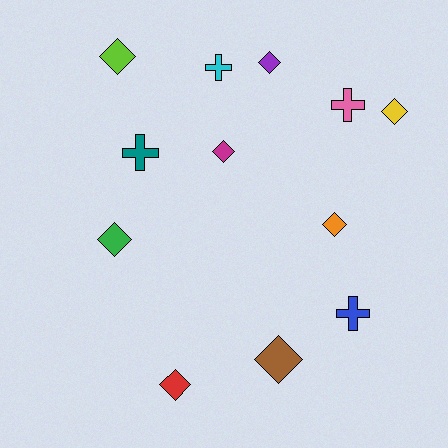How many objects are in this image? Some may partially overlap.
There are 12 objects.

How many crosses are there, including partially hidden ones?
There are 4 crosses.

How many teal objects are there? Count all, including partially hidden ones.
There is 1 teal object.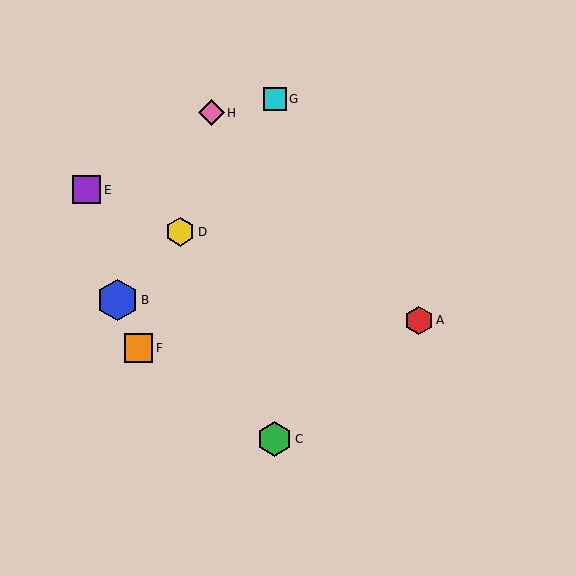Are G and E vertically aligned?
No, G is at x≈275 and E is at x≈87.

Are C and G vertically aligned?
Yes, both are at x≈275.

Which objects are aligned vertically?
Objects C, G are aligned vertically.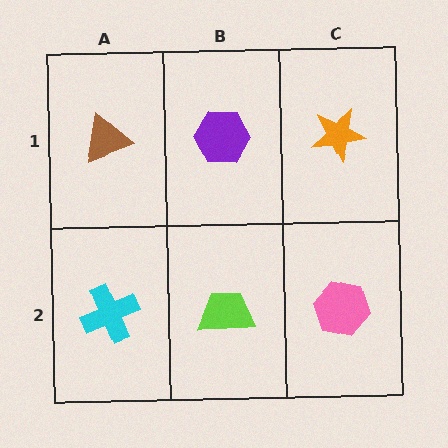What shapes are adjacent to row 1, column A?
A cyan cross (row 2, column A), a purple hexagon (row 1, column B).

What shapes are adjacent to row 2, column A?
A brown triangle (row 1, column A), a lime trapezoid (row 2, column B).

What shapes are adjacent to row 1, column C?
A pink hexagon (row 2, column C), a purple hexagon (row 1, column B).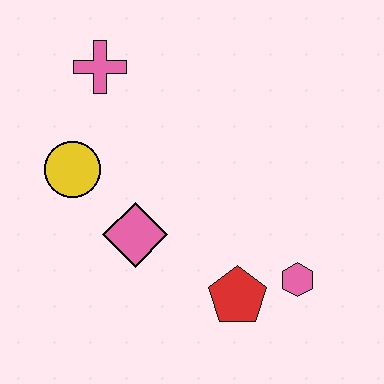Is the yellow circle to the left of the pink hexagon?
Yes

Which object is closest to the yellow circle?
The pink diamond is closest to the yellow circle.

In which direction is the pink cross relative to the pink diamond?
The pink cross is above the pink diamond.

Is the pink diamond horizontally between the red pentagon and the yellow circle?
Yes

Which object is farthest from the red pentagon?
The pink cross is farthest from the red pentagon.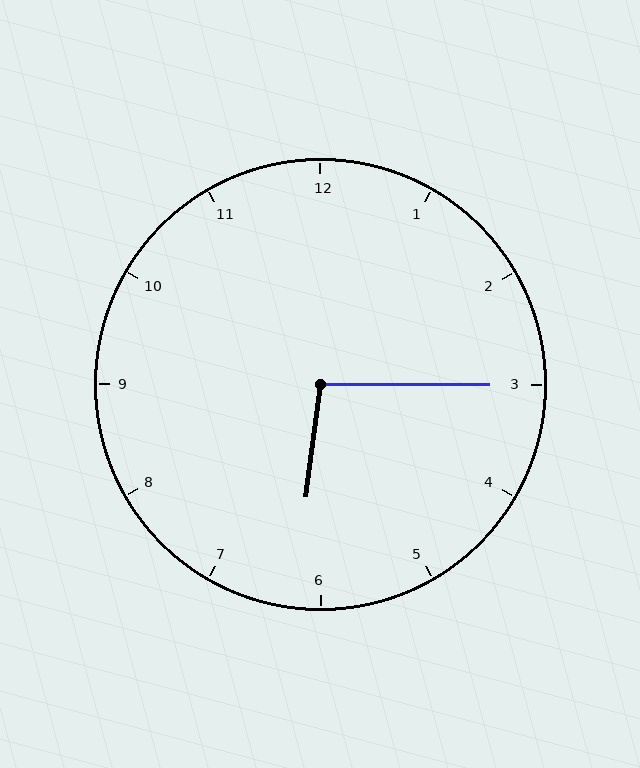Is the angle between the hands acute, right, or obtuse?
It is obtuse.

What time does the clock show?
6:15.